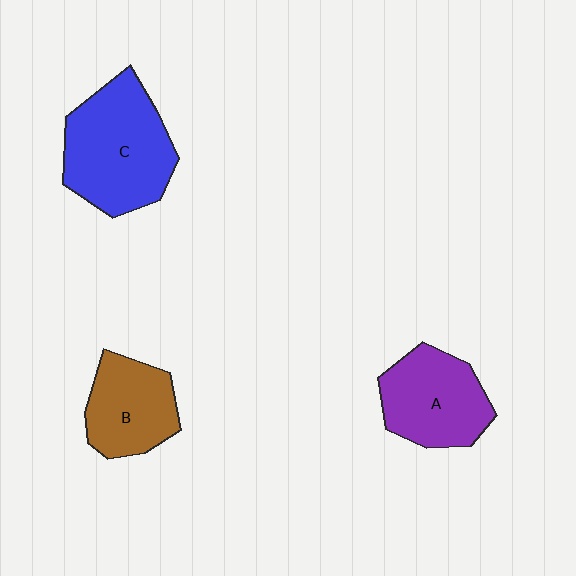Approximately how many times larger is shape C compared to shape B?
Approximately 1.5 times.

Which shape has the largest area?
Shape C (blue).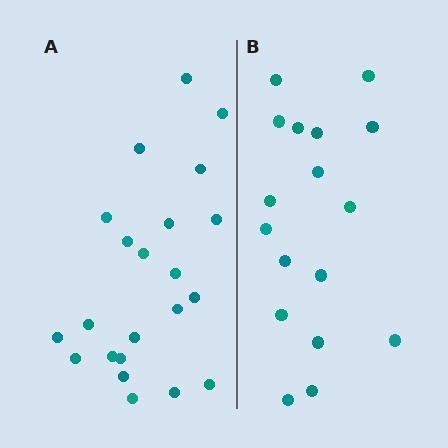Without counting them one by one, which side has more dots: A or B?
Region A (the left region) has more dots.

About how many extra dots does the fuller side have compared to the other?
Region A has about 5 more dots than region B.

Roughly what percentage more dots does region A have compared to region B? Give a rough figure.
About 30% more.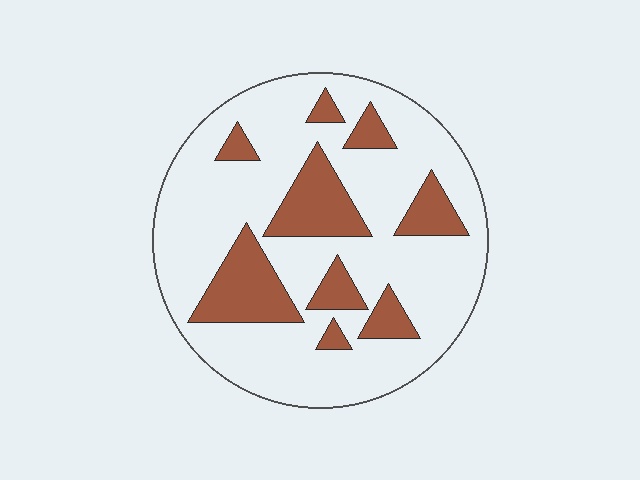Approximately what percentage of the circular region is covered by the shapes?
Approximately 25%.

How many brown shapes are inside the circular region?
9.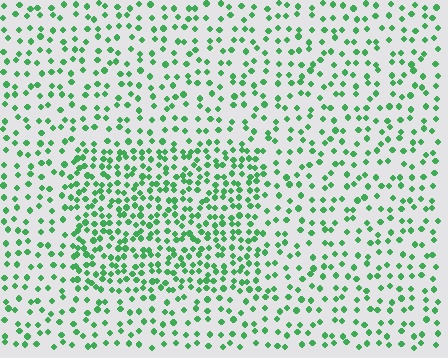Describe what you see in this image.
The image contains small green elements arranged at two different densities. A rectangle-shaped region is visible where the elements are more densely packed than the surrounding area.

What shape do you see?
I see a rectangle.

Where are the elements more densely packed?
The elements are more densely packed inside the rectangle boundary.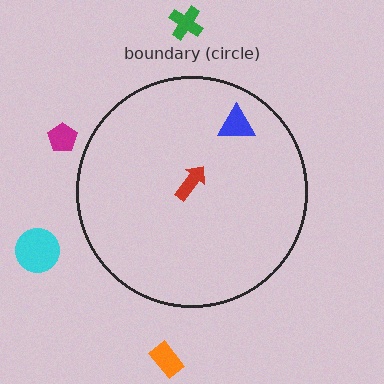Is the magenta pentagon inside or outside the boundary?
Outside.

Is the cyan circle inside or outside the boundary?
Outside.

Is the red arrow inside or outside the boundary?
Inside.